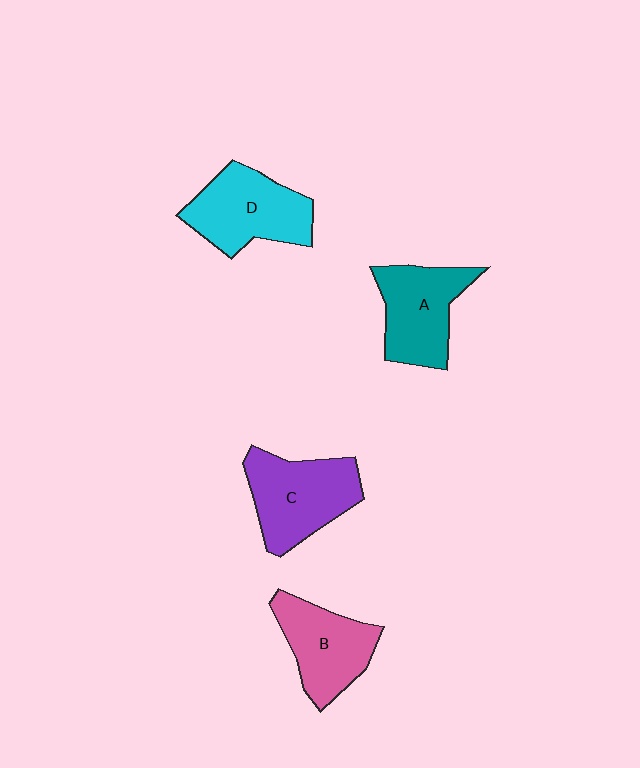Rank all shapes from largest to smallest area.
From largest to smallest: C (purple), D (cyan), A (teal), B (pink).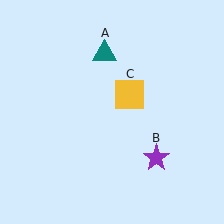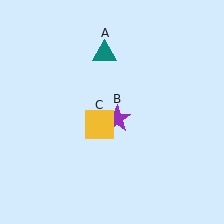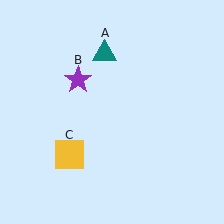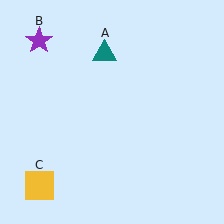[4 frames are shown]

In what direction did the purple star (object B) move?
The purple star (object B) moved up and to the left.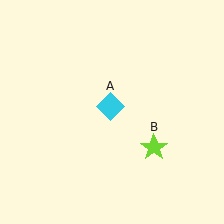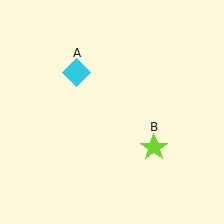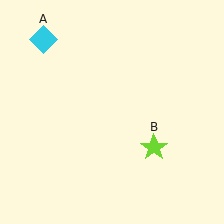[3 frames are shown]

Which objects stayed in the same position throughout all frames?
Lime star (object B) remained stationary.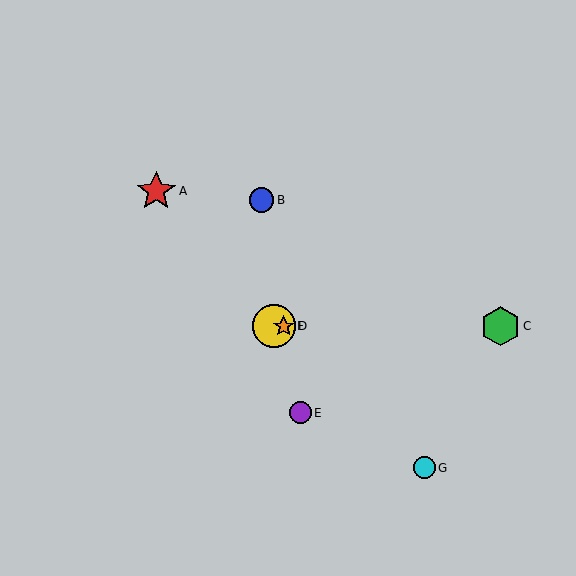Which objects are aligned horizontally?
Objects C, D, F are aligned horizontally.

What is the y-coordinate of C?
Object C is at y≈326.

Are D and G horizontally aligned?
No, D is at y≈326 and G is at y≈468.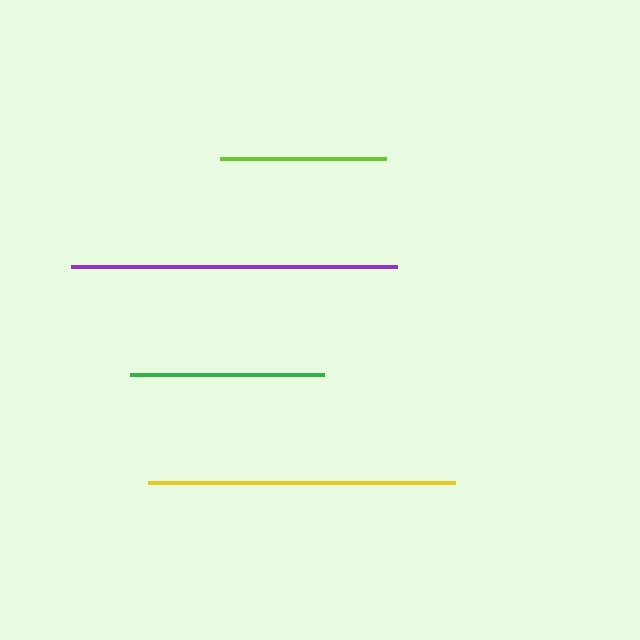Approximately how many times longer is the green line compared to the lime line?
The green line is approximately 1.2 times the length of the lime line.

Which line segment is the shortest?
The lime line is the shortest at approximately 166 pixels.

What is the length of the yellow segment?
The yellow segment is approximately 307 pixels long.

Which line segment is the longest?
The purple line is the longest at approximately 325 pixels.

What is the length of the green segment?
The green segment is approximately 194 pixels long.